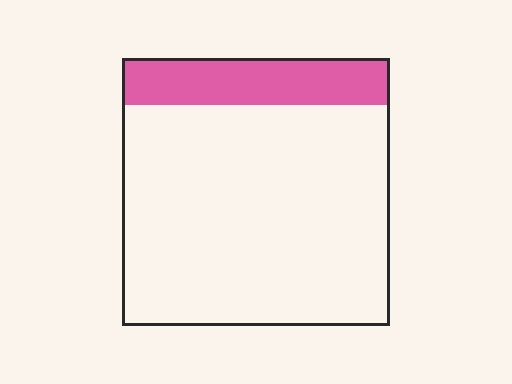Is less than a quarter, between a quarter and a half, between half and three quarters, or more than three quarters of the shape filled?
Less than a quarter.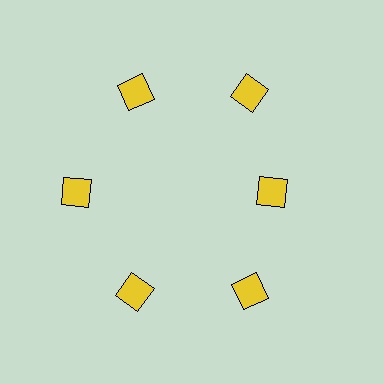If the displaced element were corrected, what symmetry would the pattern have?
It would have 6-fold rotational symmetry — the pattern would map onto itself every 60 degrees.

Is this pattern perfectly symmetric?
No. The 6 yellow diamonds are arranged in a ring, but one element near the 3 o'clock position is pulled inward toward the center, breaking the 6-fold rotational symmetry.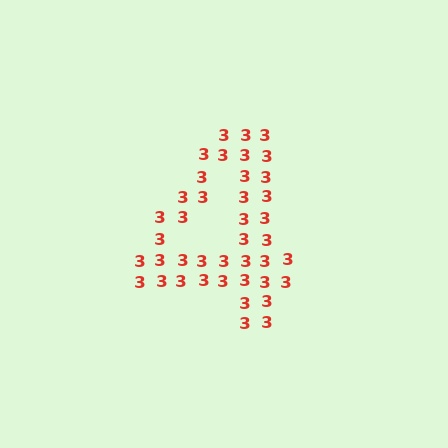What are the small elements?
The small elements are digit 3's.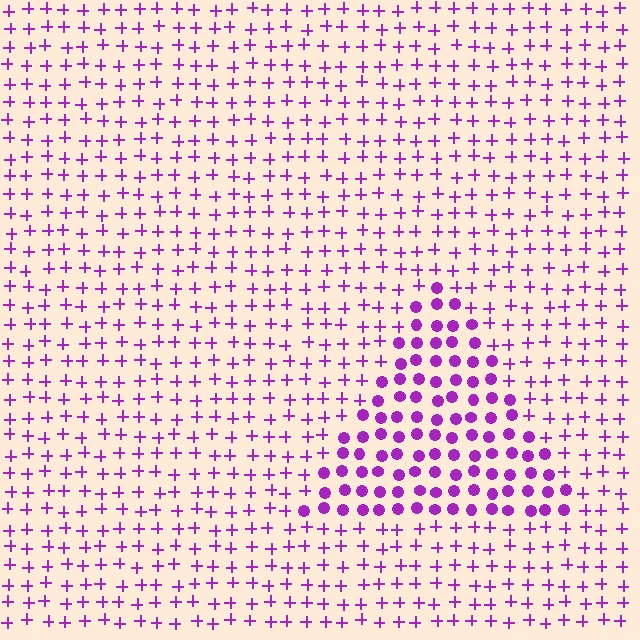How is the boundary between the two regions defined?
The boundary is defined by a change in element shape: circles inside vs. plus signs outside. All elements share the same color and spacing.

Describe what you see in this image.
The image is filled with small purple elements arranged in a uniform grid. A triangle-shaped region contains circles, while the surrounding area contains plus signs. The boundary is defined purely by the change in element shape.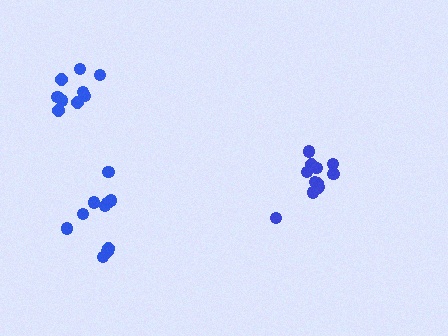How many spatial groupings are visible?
There are 3 spatial groupings.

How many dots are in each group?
Group 1: 12 dots, Group 2: 10 dots, Group 3: 9 dots (31 total).